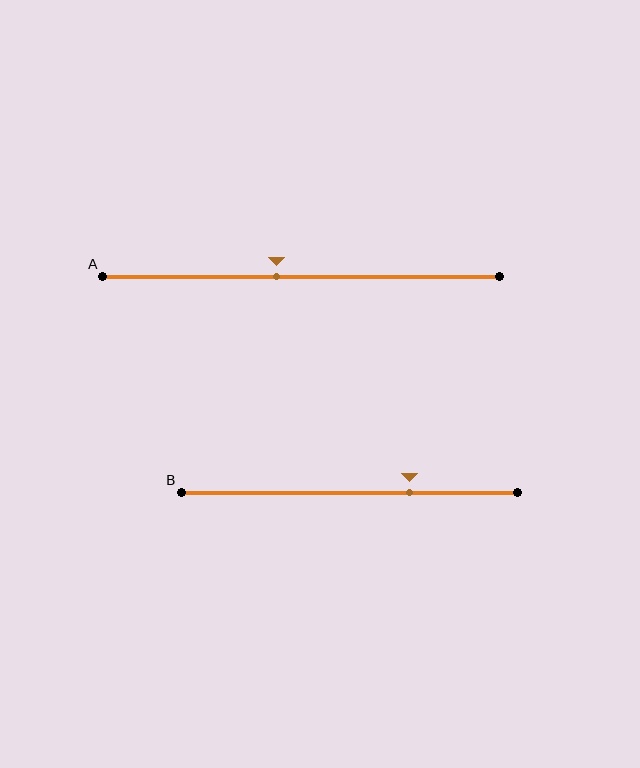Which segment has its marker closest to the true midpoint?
Segment A has its marker closest to the true midpoint.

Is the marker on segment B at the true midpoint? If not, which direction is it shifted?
No, the marker on segment B is shifted to the right by about 18% of the segment length.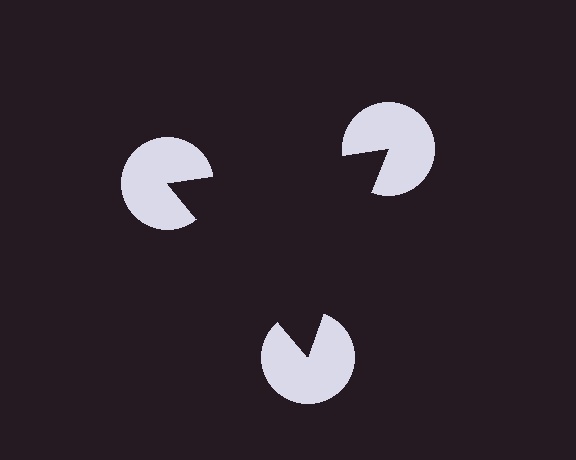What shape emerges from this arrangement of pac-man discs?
An illusory triangle — its edges are inferred from the aligned wedge cuts in the pac-man discs, not physically drawn.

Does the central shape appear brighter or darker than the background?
It typically appears slightly darker than the background, even though no actual brightness change is drawn.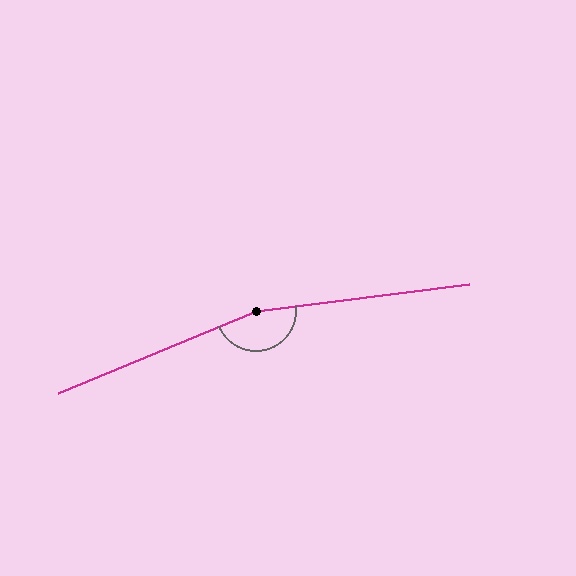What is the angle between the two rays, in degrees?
Approximately 165 degrees.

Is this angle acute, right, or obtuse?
It is obtuse.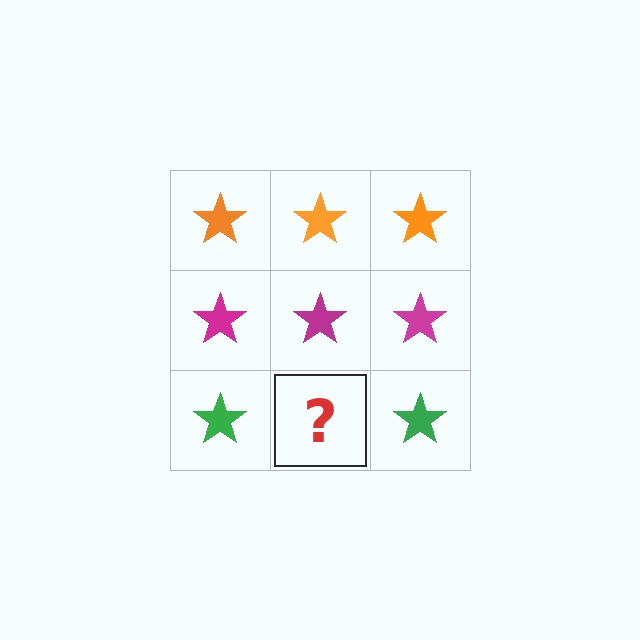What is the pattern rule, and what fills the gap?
The rule is that each row has a consistent color. The gap should be filled with a green star.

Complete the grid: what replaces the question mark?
The question mark should be replaced with a green star.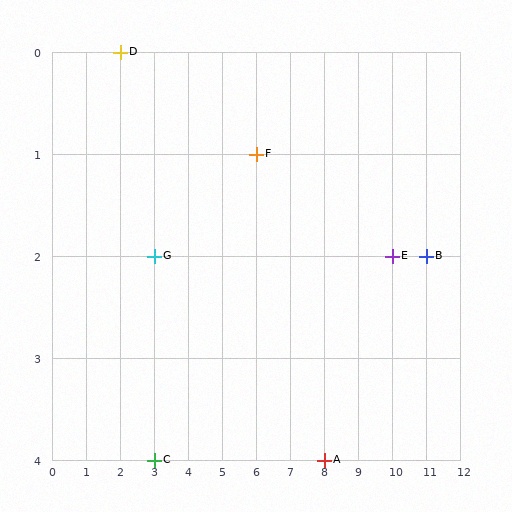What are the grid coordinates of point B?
Point B is at grid coordinates (11, 2).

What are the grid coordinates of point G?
Point G is at grid coordinates (3, 2).